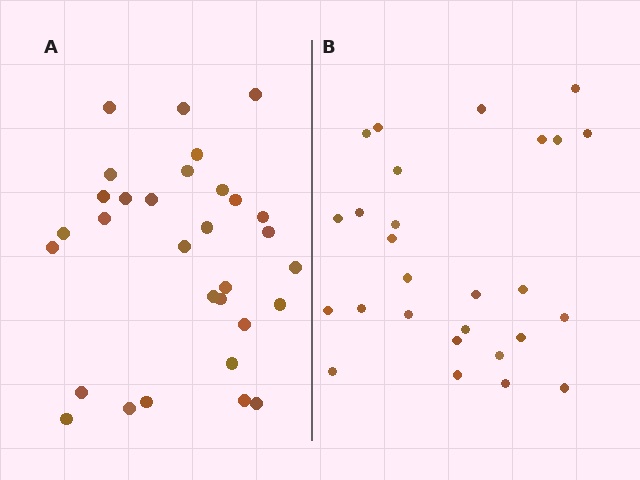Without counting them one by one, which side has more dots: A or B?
Region A (the left region) has more dots.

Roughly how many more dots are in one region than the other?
Region A has about 4 more dots than region B.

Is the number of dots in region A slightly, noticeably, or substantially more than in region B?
Region A has only slightly more — the two regions are fairly close. The ratio is roughly 1.1 to 1.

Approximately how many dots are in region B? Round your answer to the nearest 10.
About 30 dots. (The exact count is 27, which rounds to 30.)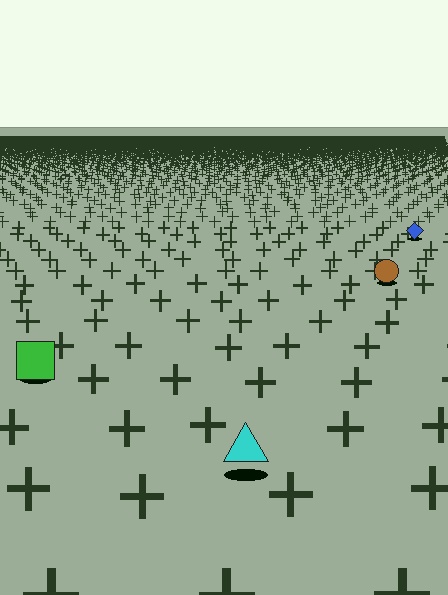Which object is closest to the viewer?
The cyan triangle is closest. The texture marks near it are larger and more spread out.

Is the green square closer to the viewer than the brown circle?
Yes. The green square is closer — you can tell from the texture gradient: the ground texture is coarser near it.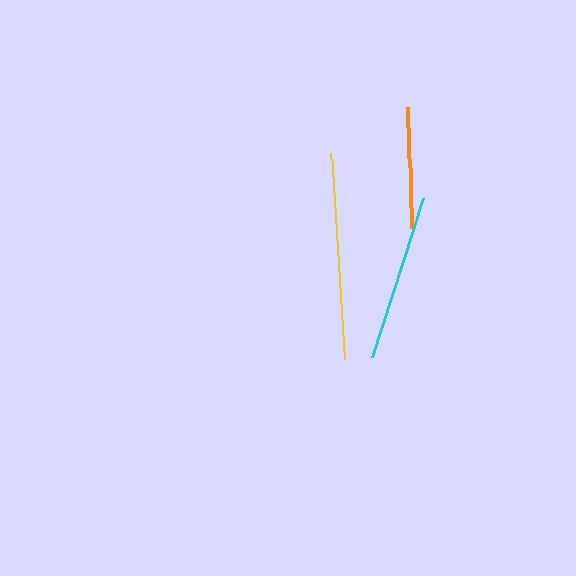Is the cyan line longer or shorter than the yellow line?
The yellow line is longer than the cyan line.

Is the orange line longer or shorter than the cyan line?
The cyan line is longer than the orange line.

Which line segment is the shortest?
The orange line is the shortest at approximately 121 pixels.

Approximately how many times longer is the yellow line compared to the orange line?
The yellow line is approximately 1.7 times the length of the orange line.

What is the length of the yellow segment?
The yellow segment is approximately 206 pixels long.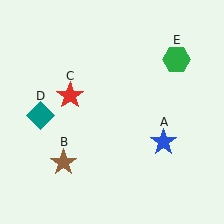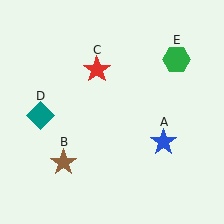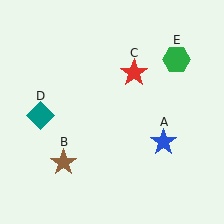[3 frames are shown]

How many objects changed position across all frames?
1 object changed position: red star (object C).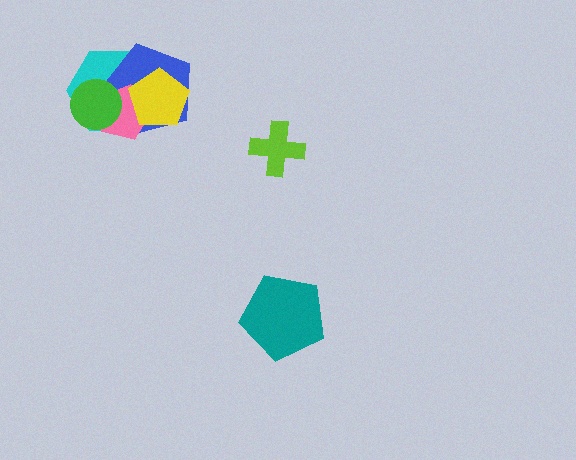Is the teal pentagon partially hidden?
No, no other shape covers it.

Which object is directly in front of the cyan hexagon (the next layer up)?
The blue pentagon is directly in front of the cyan hexagon.